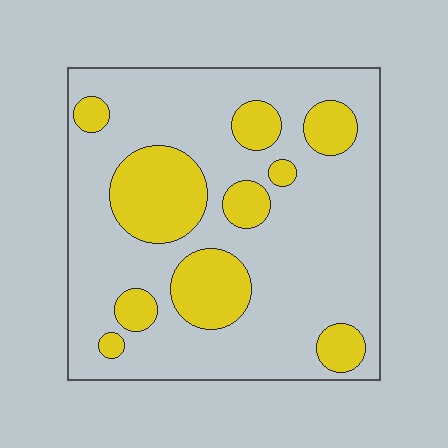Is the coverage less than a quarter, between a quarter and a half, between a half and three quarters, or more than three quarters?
Between a quarter and a half.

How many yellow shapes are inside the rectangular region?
10.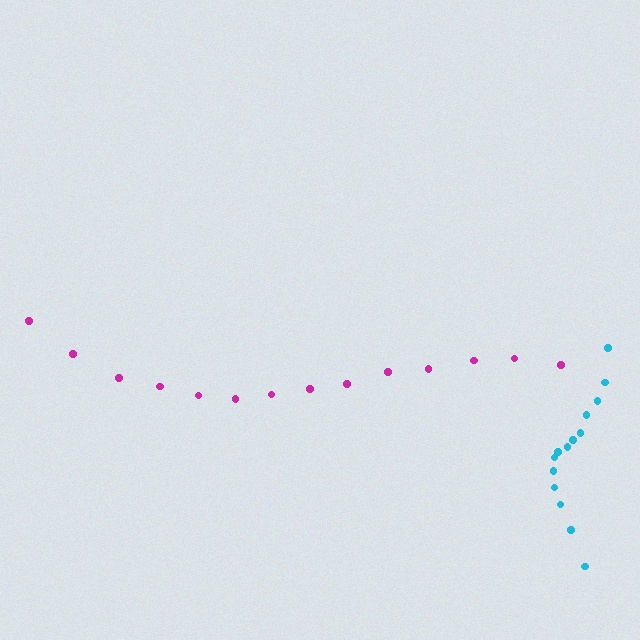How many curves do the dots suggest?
There are 2 distinct paths.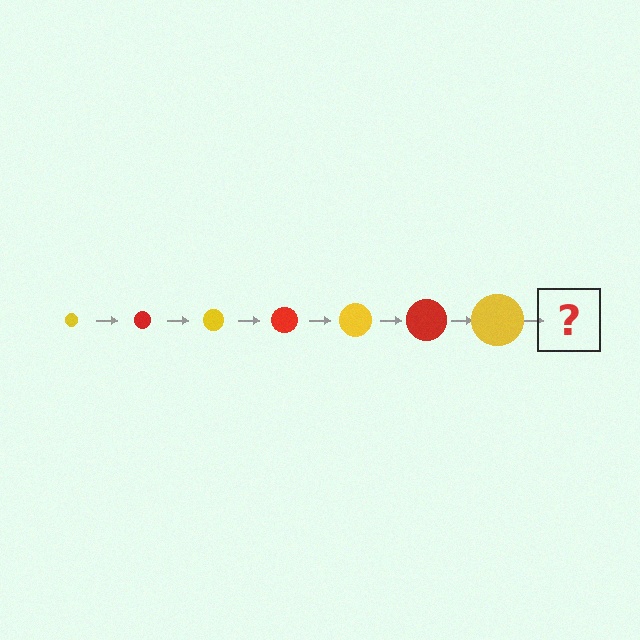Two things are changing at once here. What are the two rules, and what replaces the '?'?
The two rules are that the circle grows larger each step and the color cycles through yellow and red. The '?' should be a red circle, larger than the previous one.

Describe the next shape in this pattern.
It should be a red circle, larger than the previous one.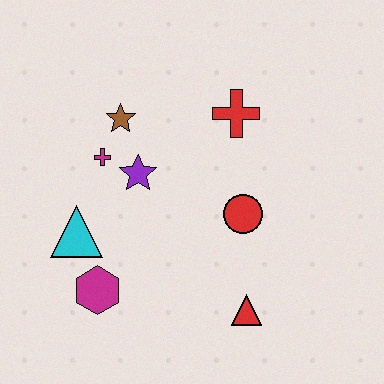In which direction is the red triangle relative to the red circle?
The red triangle is below the red circle.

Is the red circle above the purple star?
No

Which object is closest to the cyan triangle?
The magenta hexagon is closest to the cyan triangle.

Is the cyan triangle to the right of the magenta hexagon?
No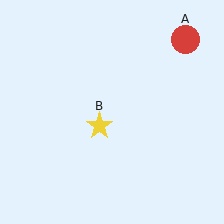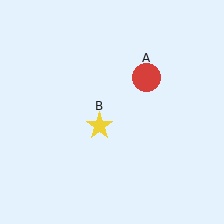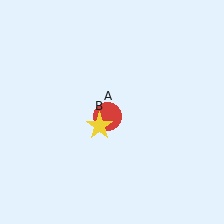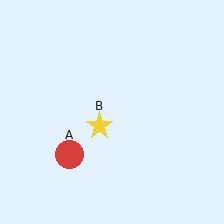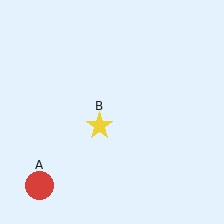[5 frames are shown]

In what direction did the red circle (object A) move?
The red circle (object A) moved down and to the left.